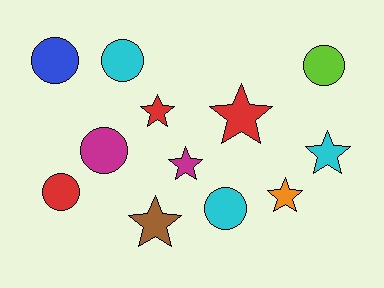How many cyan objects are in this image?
There are 3 cyan objects.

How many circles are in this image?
There are 6 circles.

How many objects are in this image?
There are 12 objects.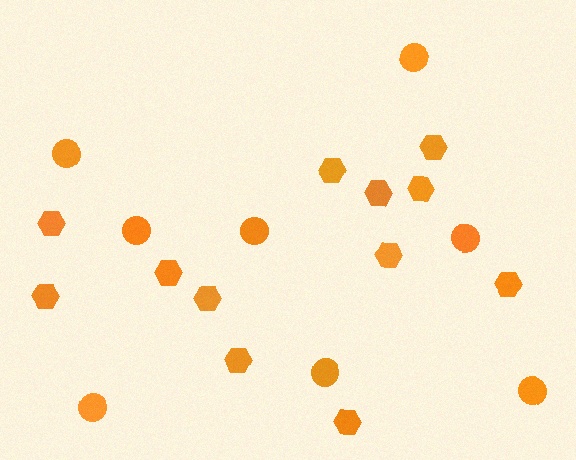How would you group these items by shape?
There are 2 groups: one group of circles (8) and one group of hexagons (12).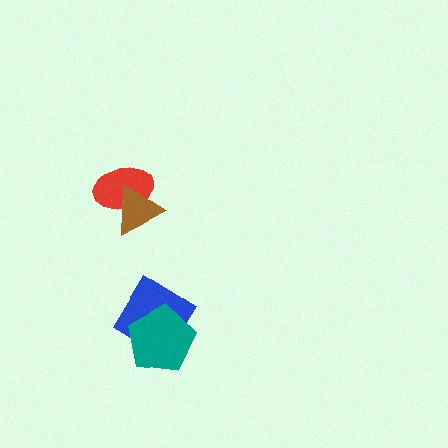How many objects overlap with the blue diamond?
1 object overlaps with the blue diamond.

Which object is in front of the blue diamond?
The teal pentagon is in front of the blue diamond.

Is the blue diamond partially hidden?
Yes, it is partially covered by another shape.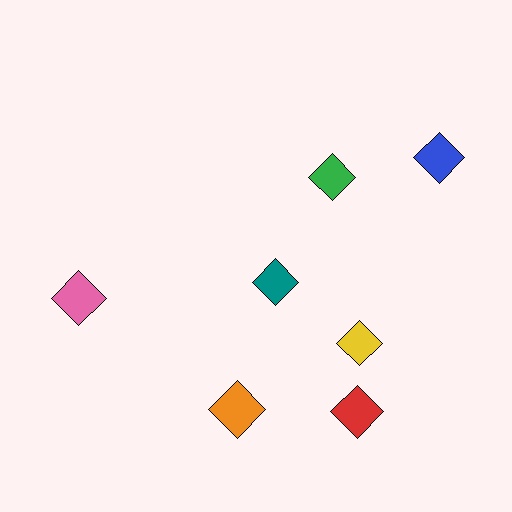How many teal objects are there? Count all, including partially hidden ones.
There is 1 teal object.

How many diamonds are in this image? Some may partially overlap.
There are 7 diamonds.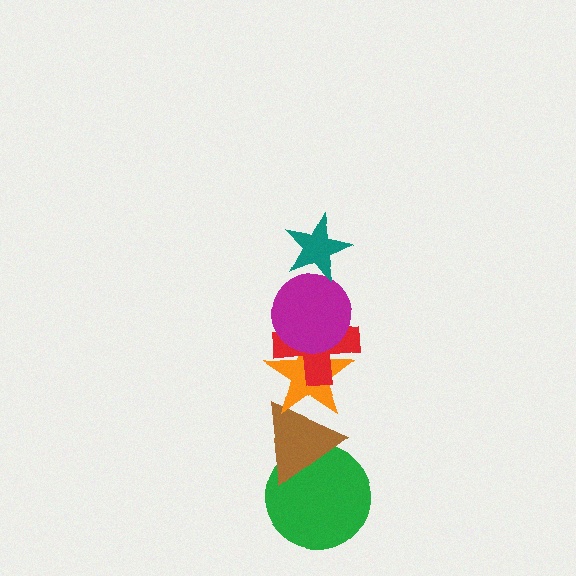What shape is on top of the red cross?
The magenta circle is on top of the red cross.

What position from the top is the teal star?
The teal star is 1st from the top.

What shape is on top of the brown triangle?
The orange star is on top of the brown triangle.